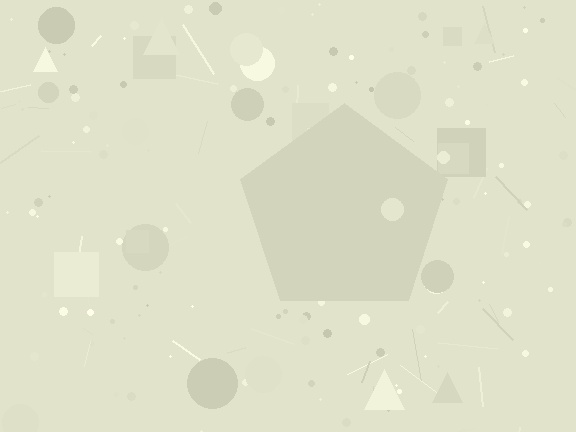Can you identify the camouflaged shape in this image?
The camouflaged shape is a pentagon.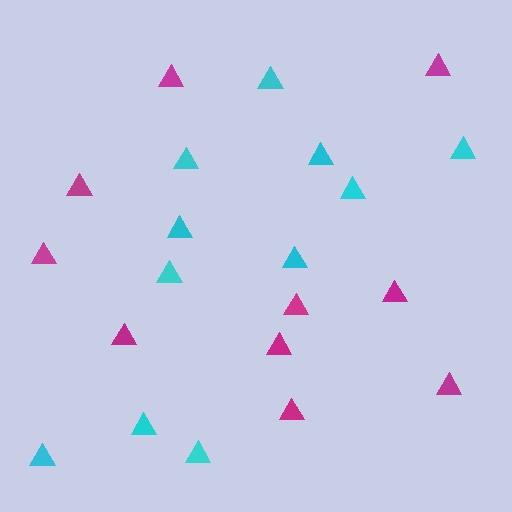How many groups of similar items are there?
There are 2 groups: one group of magenta triangles (10) and one group of cyan triangles (11).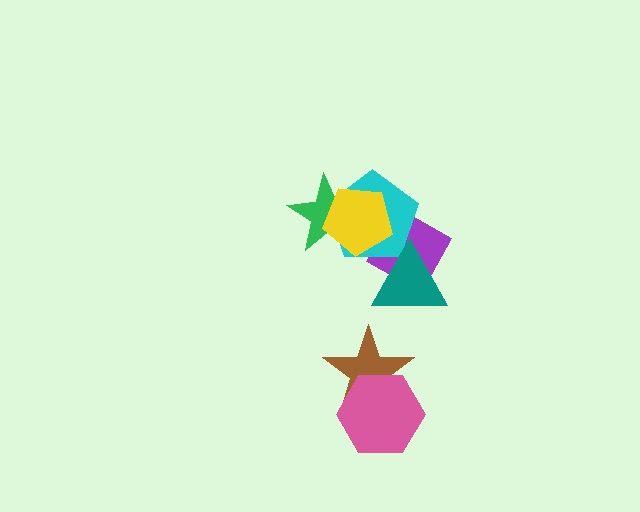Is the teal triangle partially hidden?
No, no other shape covers it.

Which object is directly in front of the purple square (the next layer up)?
The cyan pentagon is directly in front of the purple square.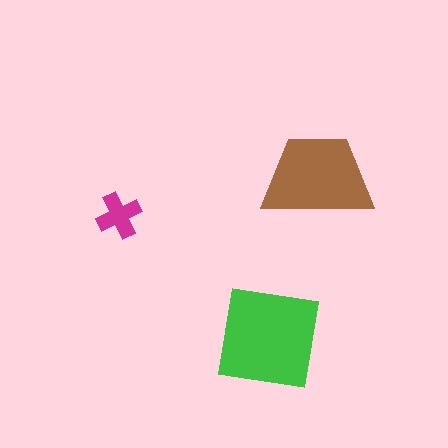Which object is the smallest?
The magenta cross.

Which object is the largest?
The green square.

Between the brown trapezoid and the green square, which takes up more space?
The green square.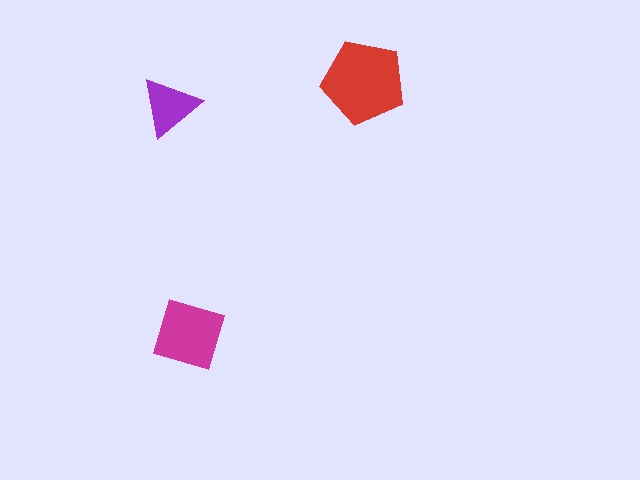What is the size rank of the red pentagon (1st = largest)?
1st.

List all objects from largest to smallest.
The red pentagon, the magenta diamond, the purple triangle.